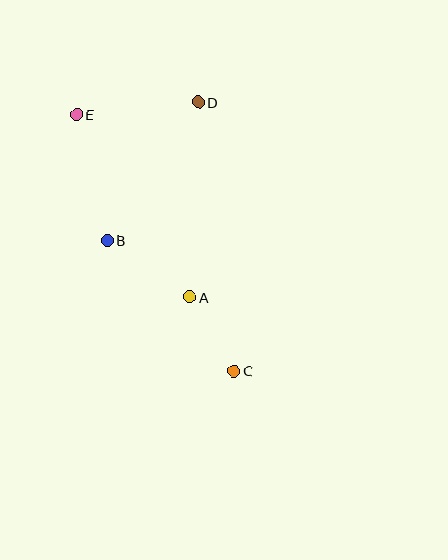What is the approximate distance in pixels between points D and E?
The distance between D and E is approximately 122 pixels.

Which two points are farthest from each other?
Points C and E are farthest from each other.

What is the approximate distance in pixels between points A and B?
The distance between A and B is approximately 100 pixels.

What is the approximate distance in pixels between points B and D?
The distance between B and D is approximately 166 pixels.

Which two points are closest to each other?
Points A and C are closest to each other.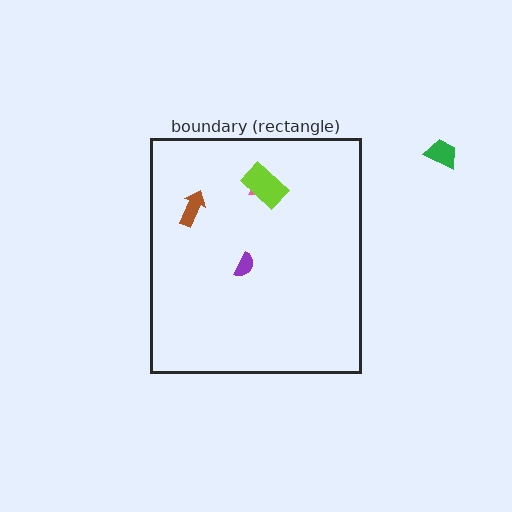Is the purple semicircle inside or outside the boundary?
Inside.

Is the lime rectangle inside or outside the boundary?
Inside.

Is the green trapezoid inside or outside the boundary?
Outside.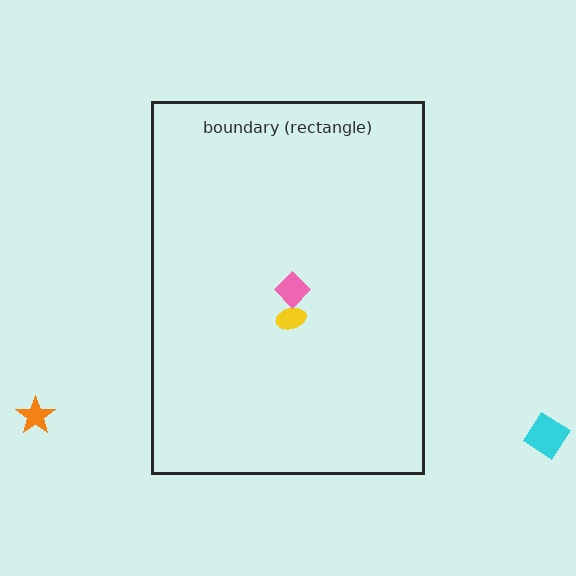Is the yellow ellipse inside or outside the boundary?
Inside.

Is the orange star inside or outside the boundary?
Outside.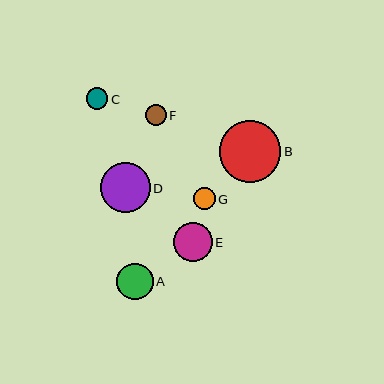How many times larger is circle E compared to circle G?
Circle E is approximately 1.8 times the size of circle G.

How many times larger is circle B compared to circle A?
Circle B is approximately 1.7 times the size of circle A.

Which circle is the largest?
Circle B is the largest with a size of approximately 61 pixels.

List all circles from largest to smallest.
From largest to smallest: B, D, E, A, G, C, F.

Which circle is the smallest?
Circle F is the smallest with a size of approximately 21 pixels.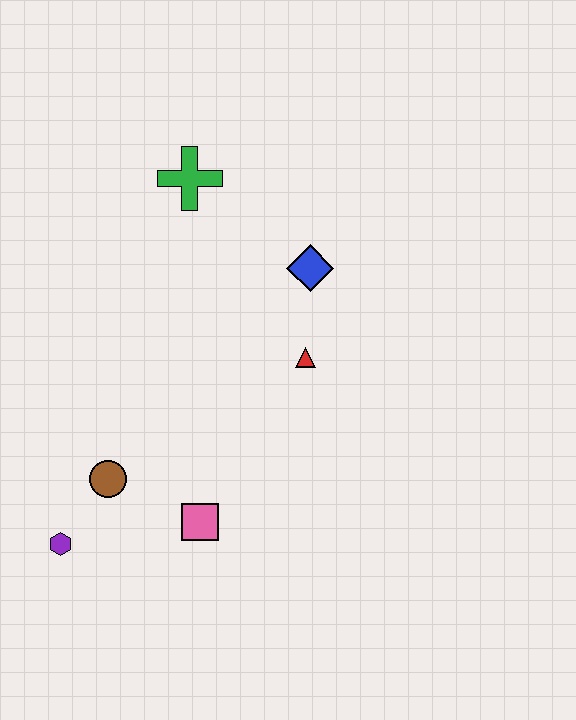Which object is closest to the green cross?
The blue diamond is closest to the green cross.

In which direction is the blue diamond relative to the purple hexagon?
The blue diamond is above the purple hexagon.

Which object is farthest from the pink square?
The green cross is farthest from the pink square.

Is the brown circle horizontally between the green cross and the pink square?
No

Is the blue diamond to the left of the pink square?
No